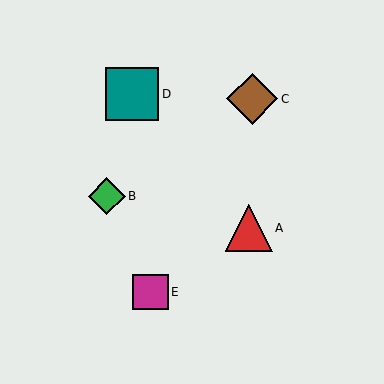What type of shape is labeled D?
Shape D is a teal square.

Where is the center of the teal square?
The center of the teal square is at (132, 94).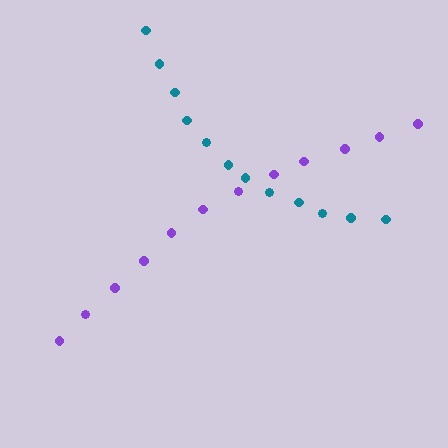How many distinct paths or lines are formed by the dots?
There are 2 distinct paths.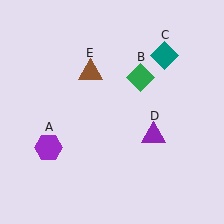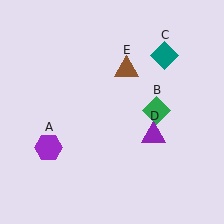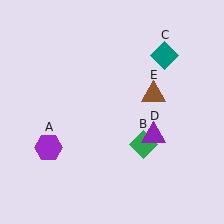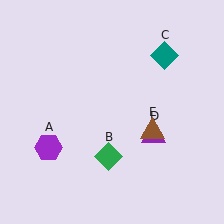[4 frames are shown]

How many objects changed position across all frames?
2 objects changed position: green diamond (object B), brown triangle (object E).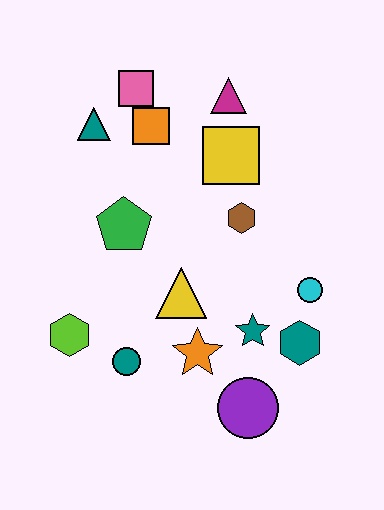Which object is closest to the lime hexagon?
The teal circle is closest to the lime hexagon.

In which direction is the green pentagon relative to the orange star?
The green pentagon is above the orange star.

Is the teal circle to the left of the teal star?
Yes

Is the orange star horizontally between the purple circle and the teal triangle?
Yes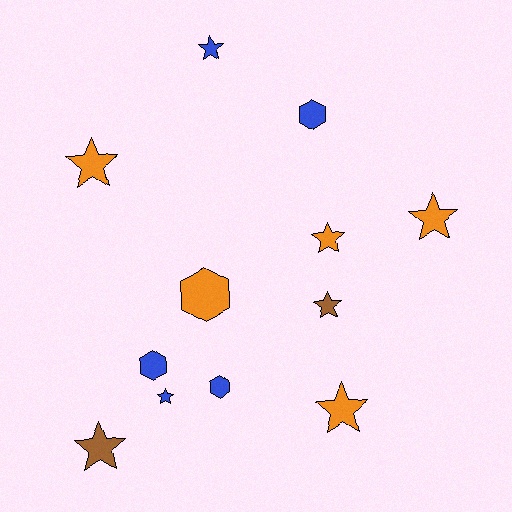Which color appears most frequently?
Blue, with 5 objects.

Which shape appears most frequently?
Star, with 8 objects.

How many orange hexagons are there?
There is 1 orange hexagon.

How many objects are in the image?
There are 12 objects.